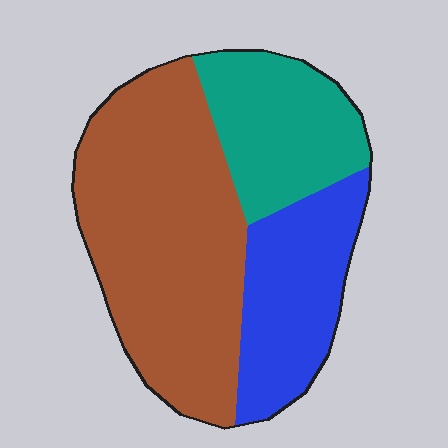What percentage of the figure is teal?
Teal covers 23% of the figure.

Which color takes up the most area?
Brown, at roughly 50%.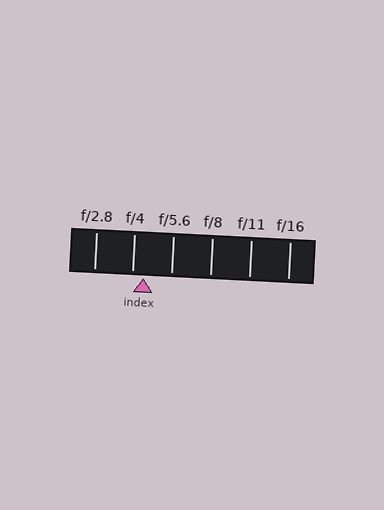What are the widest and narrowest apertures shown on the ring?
The widest aperture shown is f/2.8 and the narrowest is f/16.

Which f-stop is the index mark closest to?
The index mark is closest to f/4.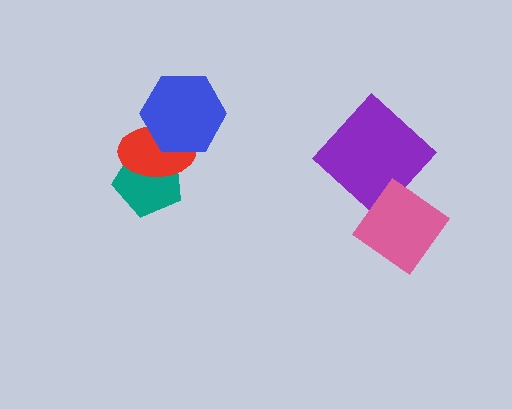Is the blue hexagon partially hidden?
No, no other shape covers it.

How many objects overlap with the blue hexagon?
1 object overlaps with the blue hexagon.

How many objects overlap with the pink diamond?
0 objects overlap with the pink diamond.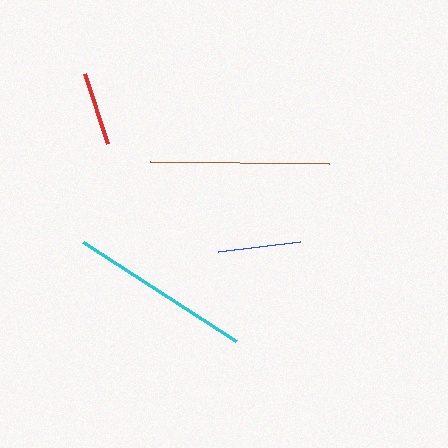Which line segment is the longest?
The cyan line is the longest at approximately 182 pixels.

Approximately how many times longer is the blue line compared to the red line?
The blue line is approximately 1.1 times the length of the red line.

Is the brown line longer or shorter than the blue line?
The brown line is longer than the blue line.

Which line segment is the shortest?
The red line is the shortest at approximately 74 pixels.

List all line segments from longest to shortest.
From longest to shortest: cyan, brown, blue, red.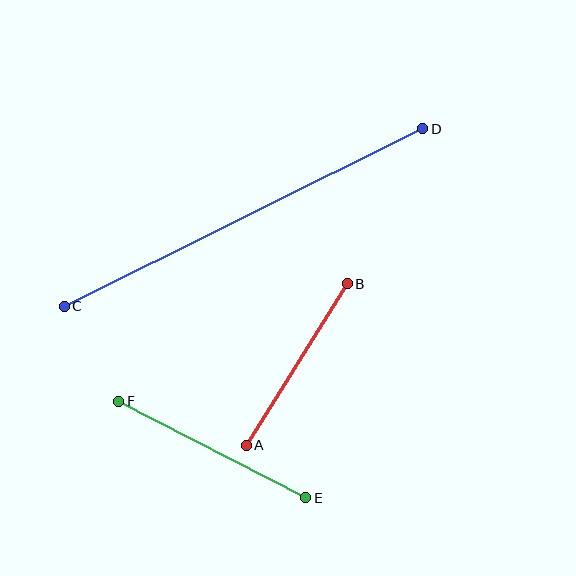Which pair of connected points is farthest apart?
Points C and D are farthest apart.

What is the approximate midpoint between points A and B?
The midpoint is at approximately (297, 365) pixels.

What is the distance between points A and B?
The distance is approximately 191 pixels.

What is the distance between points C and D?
The distance is approximately 400 pixels.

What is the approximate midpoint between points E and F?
The midpoint is at approximately (212, 449) pixels.